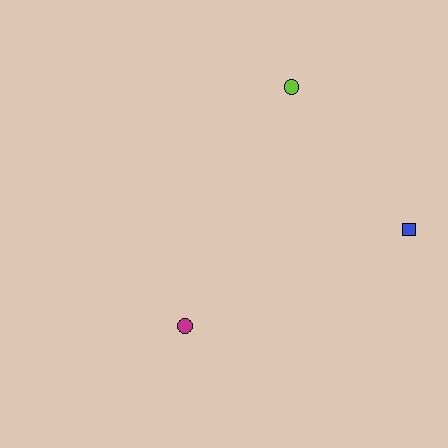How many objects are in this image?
There are 3 objects.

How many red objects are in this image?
There are no red objects.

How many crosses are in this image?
There are no crosses.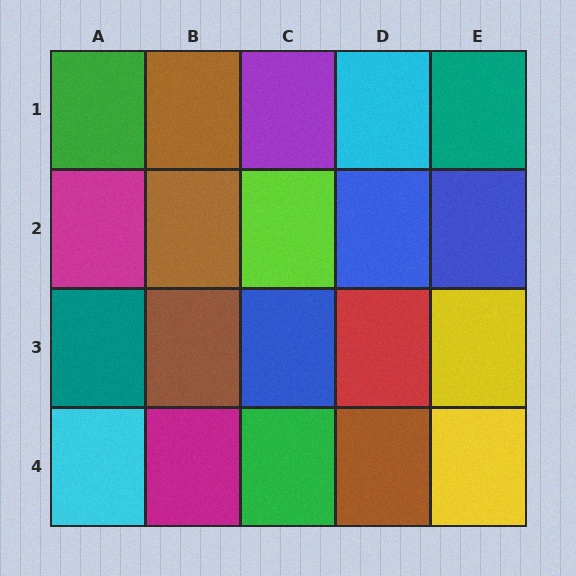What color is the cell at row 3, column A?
Teal.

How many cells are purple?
1 cell is purple.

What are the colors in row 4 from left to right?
Cyan, magenta, green, brown, yellow.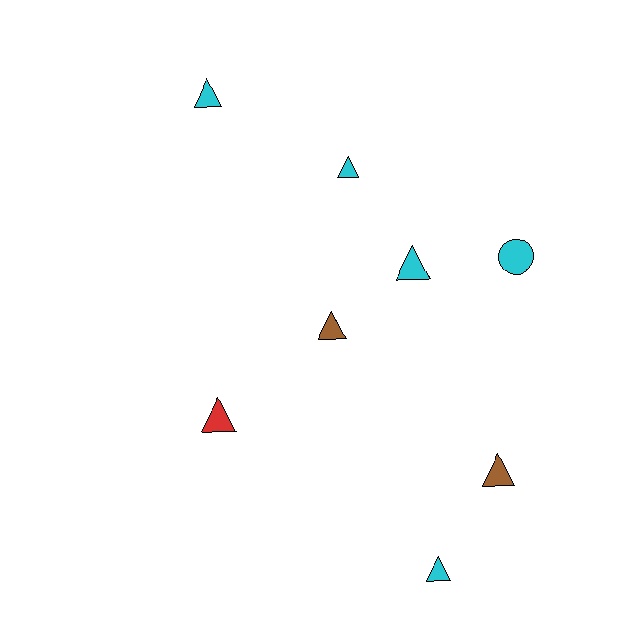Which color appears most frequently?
Cyan, with 5 objects.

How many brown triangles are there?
There are 2 brown triangles.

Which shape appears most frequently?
Triangle, with 7 objects.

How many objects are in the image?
There are 8 objects.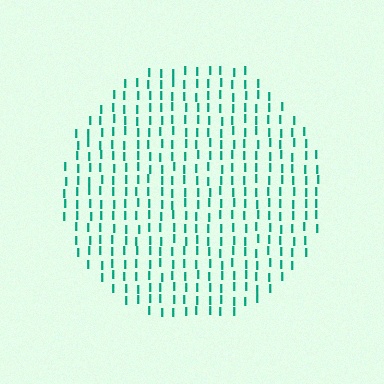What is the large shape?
The large shape is a circle.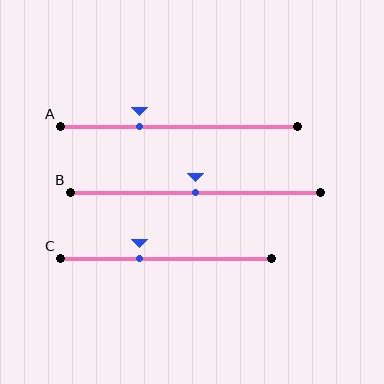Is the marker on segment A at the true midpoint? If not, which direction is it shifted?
No, the marker on segment A is shifted to the left by about 17% of the segment length.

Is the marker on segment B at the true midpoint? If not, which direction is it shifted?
Yes, the marker on segment B is at the true midpoint.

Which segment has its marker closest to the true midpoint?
Segment B has its marker closest to the true midpoint.